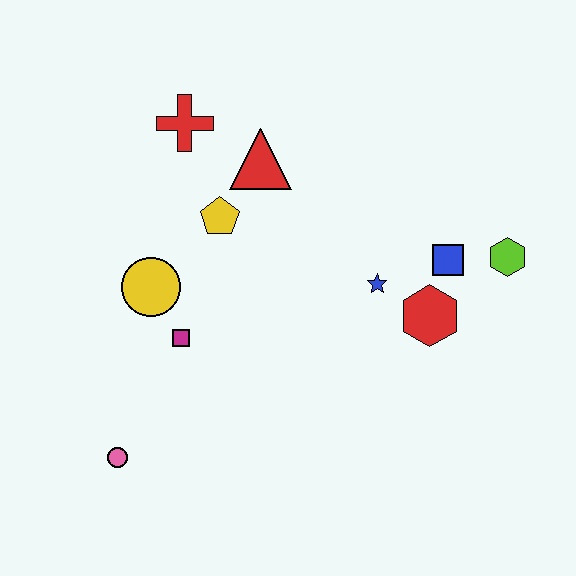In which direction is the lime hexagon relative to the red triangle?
The lime hexagon is to the right of the red triangle.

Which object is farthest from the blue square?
The pink circle is farthest from the blue square.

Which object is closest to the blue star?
The red hexagon is closest to the blue star.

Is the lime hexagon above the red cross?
No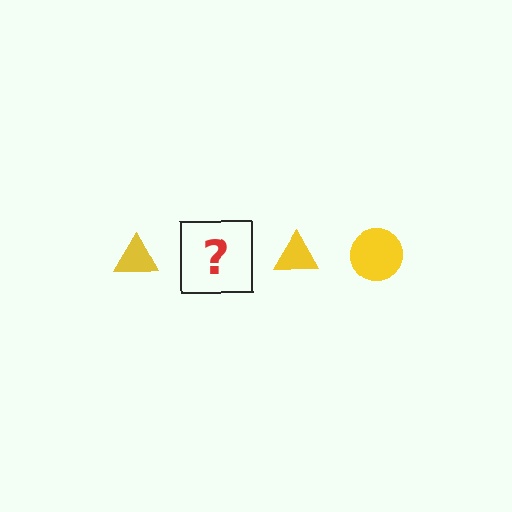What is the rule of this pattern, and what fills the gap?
The rule is that the pattern cycles through triangle, circle shapes in yellow. The gap should be filled with a yellow circle.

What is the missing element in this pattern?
The missing element is a yellow circle.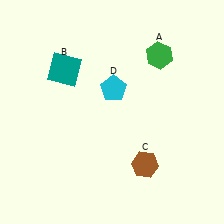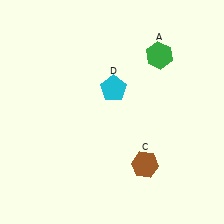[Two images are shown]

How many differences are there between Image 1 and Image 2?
There is 1 difference between the two images.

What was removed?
The teal square (B) was removed in Image 2.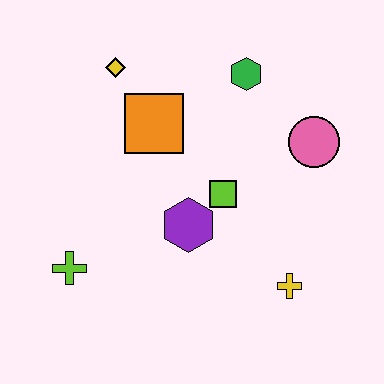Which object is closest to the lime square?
The purple hexagon is closest to the lime square.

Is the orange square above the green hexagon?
No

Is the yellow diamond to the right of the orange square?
No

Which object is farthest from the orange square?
The yellow cross is farthest from the orange square.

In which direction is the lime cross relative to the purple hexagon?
The lime cross is to the left of the purple hexagon.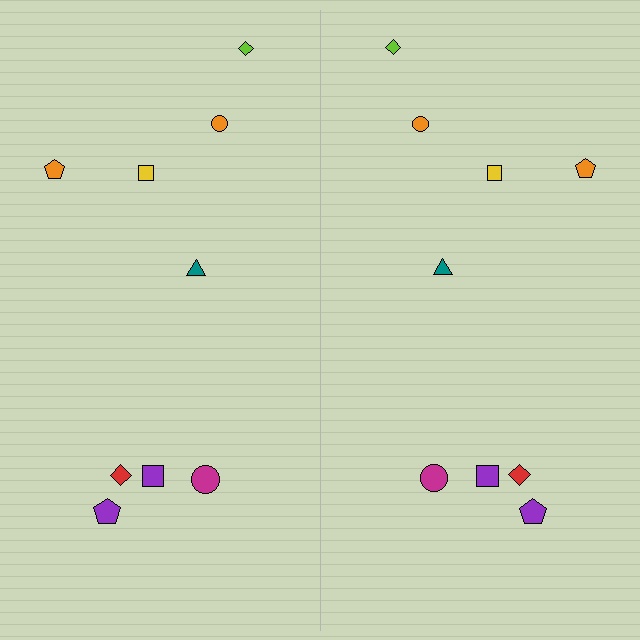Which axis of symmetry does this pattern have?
The pattern has a vertical axis of symmetry running through the center of the image.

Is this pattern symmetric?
Yes, this pattern has bilateral (reflection) symmetry.